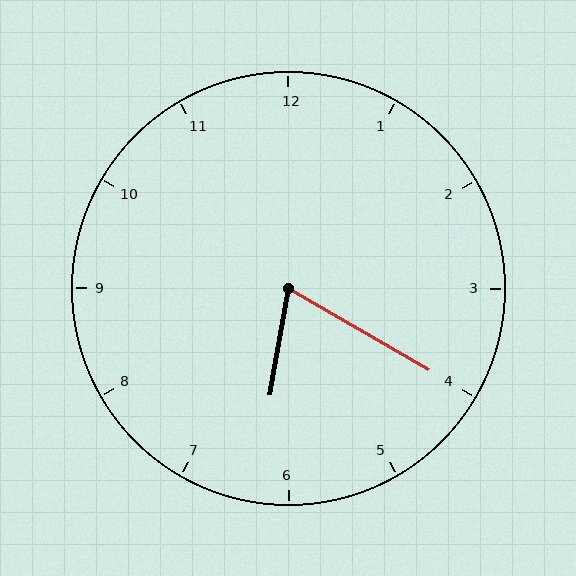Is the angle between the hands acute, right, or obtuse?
It is acute.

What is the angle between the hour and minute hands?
Approximately 70 degrees.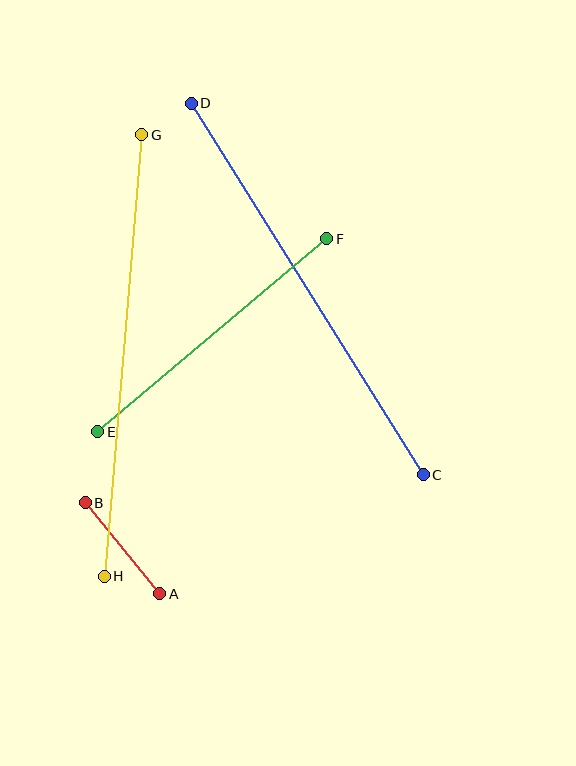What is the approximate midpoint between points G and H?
The midpoint is at approximately (123, 356) pixels.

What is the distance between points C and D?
The distance is approximately 438 pixels.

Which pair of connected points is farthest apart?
Points G and H are farthest apart.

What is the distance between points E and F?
The distance is approximately 300 pixels.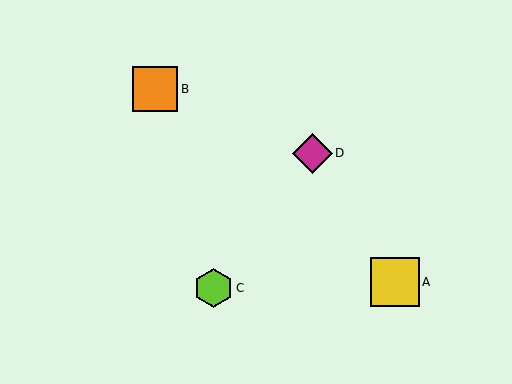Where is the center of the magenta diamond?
The center of the magenta diamond is at (313, 153).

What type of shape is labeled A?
Shape A is a yellow square.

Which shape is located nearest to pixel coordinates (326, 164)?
The magenta diamond (labeled D) at (313, 153) is nearest to that location.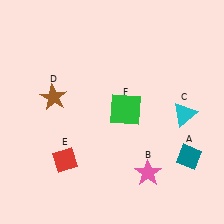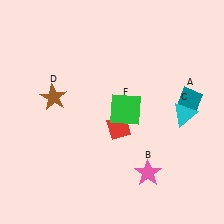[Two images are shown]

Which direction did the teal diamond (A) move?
The teal diamond (A) moved up.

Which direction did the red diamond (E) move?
The red diamond (E) moved right.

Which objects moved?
The objects that moved are: the teal diamond (A), the red diamond (E).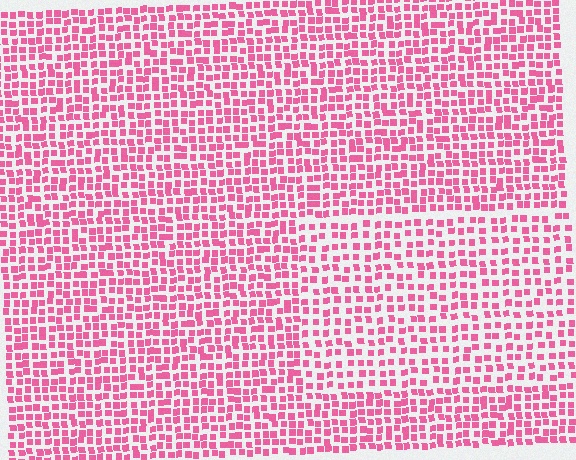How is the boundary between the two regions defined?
The boundary is defined by a change in element density (approximately 1.5x ratio). All elements are the same color, size, and shape.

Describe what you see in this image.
The image contains small pink elements arranged at two different densities. A rectangle-shaped region is visible where the elements are less densely packed than the surrounding area.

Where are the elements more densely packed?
The elements are more densely packed outside the rectangle boundary.